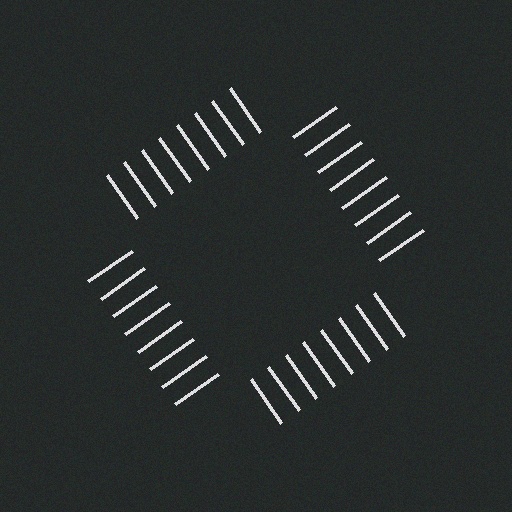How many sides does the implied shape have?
4 sides — the line-ends trace a square.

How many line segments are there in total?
32 — 8 along each of the 4 edges.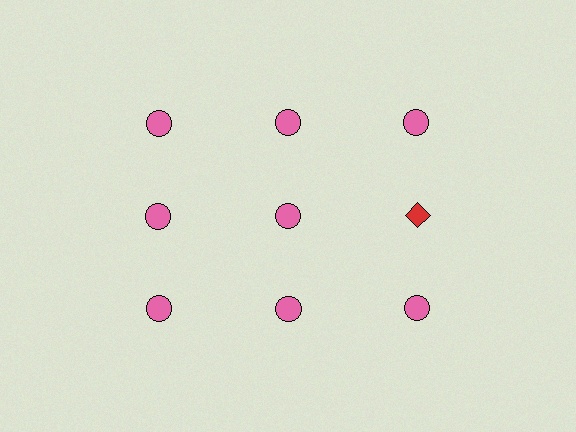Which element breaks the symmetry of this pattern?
The red diamond in the second row, center column breaks the symmetry. All other shapes are pink circles.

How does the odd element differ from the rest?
It differs in both color (red instead of pink) and shape (diamond instead of circle).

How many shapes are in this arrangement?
There are 9 shapes arranged in a grid pattern.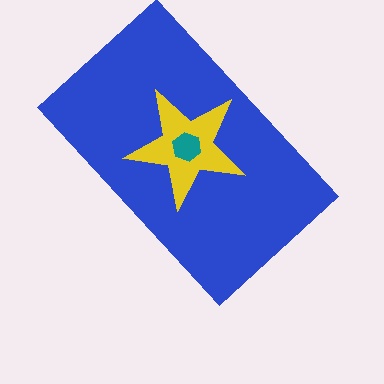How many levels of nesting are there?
3.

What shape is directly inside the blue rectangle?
The yellow star.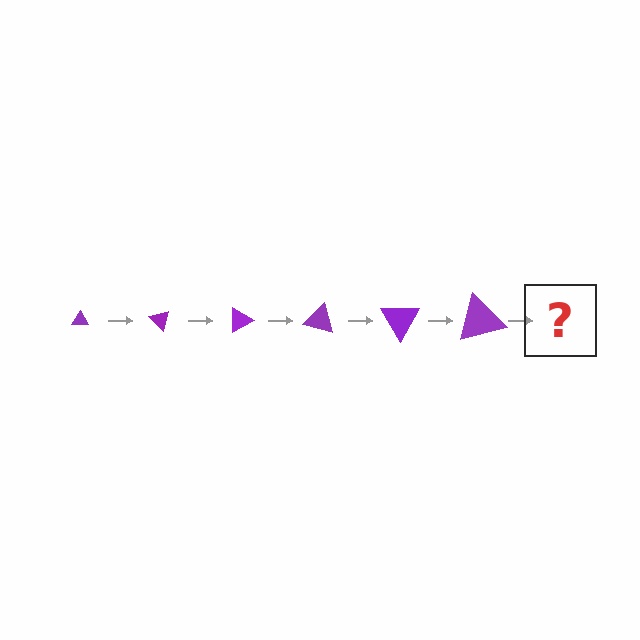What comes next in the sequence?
The next element should be a triangle, larger than the previous one and rotated 270 degrees from the start.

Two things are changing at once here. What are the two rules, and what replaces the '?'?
The two rules are that the triangle grows larger each step and it rotates 45 degrees each step. The '?' should be a triangle, larger than the previous one and rotated 270 degrees from the start.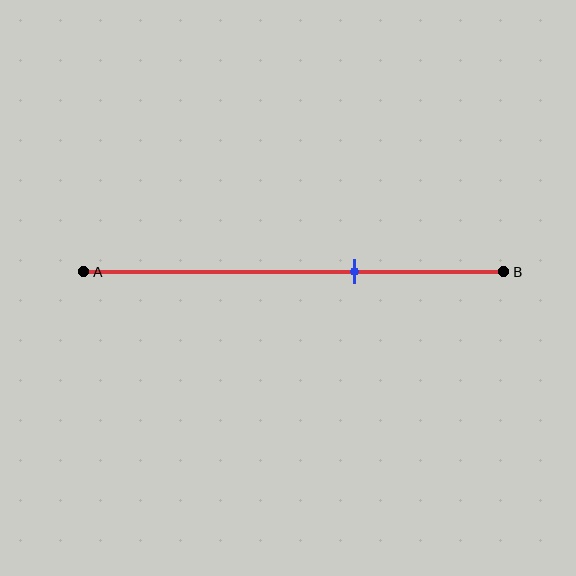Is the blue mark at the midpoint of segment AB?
No, the mark is at about 65% from A, not at the 50% midpoint.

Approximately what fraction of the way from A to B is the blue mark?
The blue mark is approximately 65% of the way from A to B.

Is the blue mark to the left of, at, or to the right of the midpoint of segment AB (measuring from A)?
The blue mark is to the right of the midpoint of segment AB.